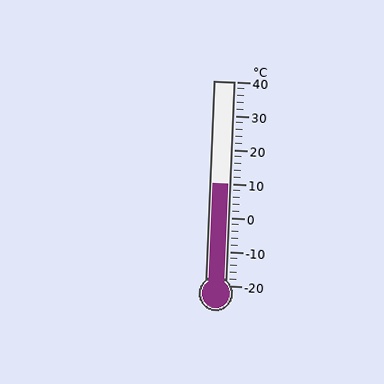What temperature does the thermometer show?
The thermometer shows approximately 10°C.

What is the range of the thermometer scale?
The thermometer scale ranges from -20°C to 40°C.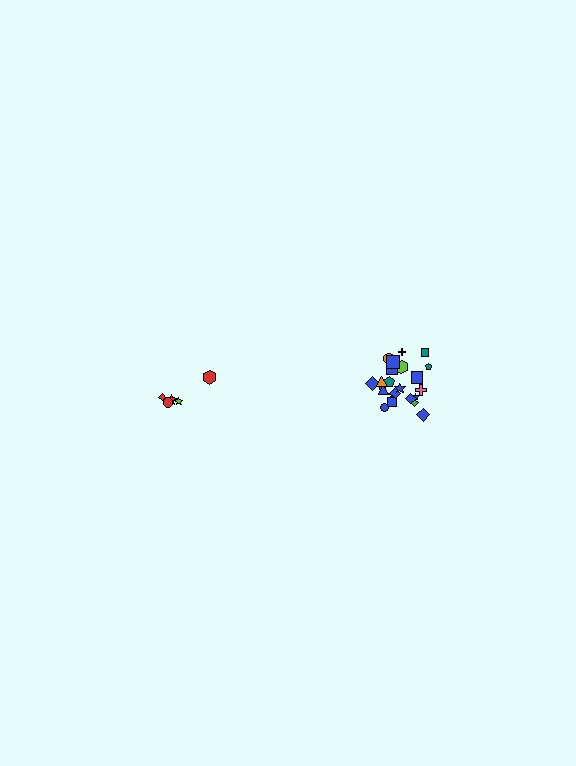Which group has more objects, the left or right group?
The right group.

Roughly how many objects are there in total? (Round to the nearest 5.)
Roughly 30 objects in total.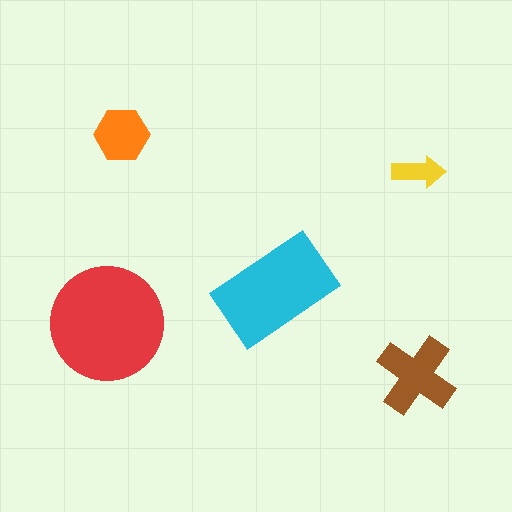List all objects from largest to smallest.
The red circle, the cyan rectangle, the brown cross, the orange hexagon, the yellow arrow.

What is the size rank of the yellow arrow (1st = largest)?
5th.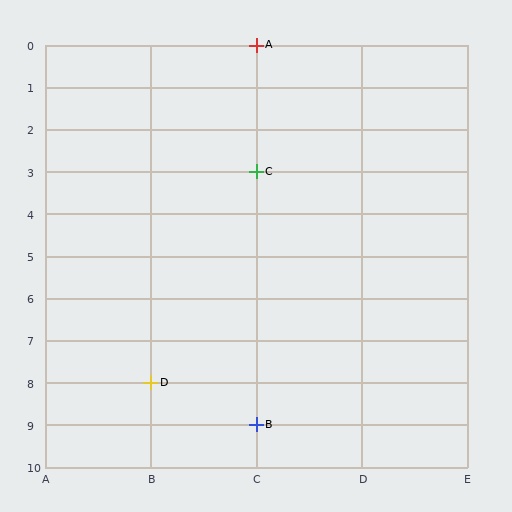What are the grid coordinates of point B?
Point B is at grid coordinates (C, 9).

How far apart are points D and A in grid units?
Points D and A are 1 column and 8 rows apart (about 8.1 grid units diagonally).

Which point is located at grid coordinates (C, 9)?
Point B is at (C, 9).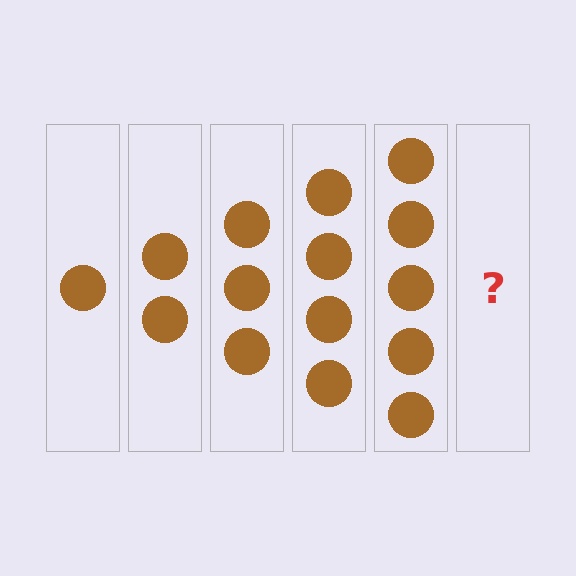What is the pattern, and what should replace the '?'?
The pattern is that each step adds one more circle. The '?' should be 6 circles.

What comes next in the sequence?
The next element should be 6 circles.